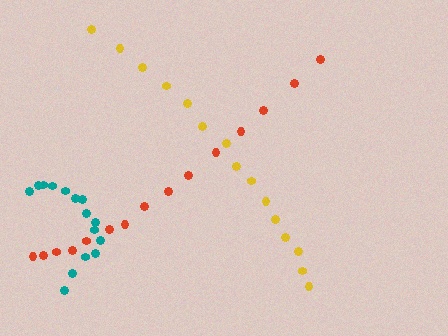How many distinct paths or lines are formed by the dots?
There are 3 distinct paths.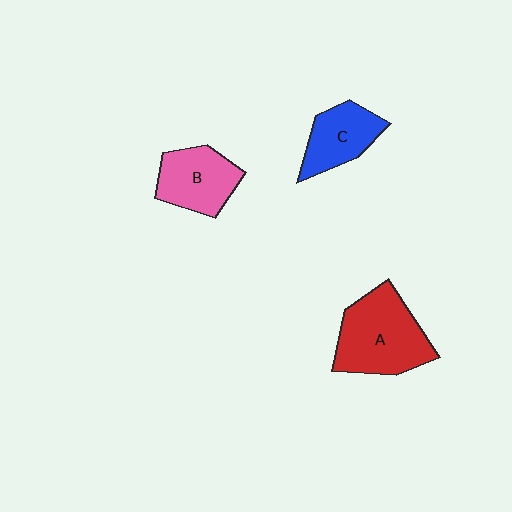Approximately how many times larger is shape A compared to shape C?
Approximately 1.6 times.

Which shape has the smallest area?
Shape C (blue).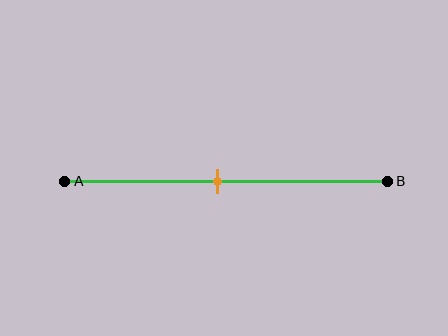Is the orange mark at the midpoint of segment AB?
Yes, the mark is approximately at the midpoint.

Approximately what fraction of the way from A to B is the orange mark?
The orange mark is approximately 45% of the way from A to B.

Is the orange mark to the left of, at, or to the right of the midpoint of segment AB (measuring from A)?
The orange mark is approximately at the midpoint of segment AB.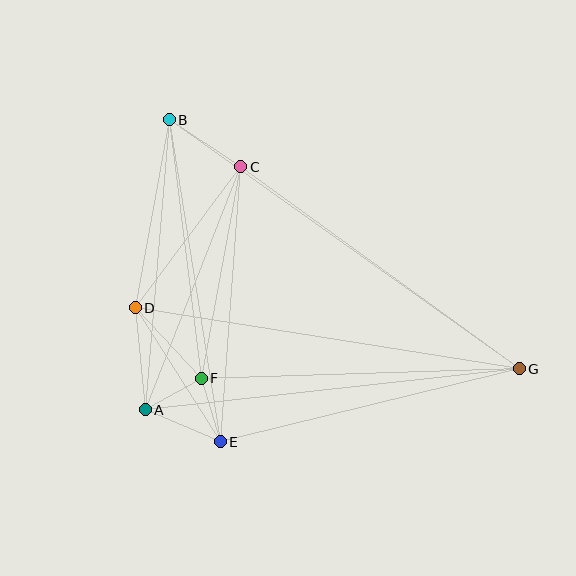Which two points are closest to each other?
Points A and F are closest to each other.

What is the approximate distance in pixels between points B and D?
The distance between B and D is approximately 191 pixels.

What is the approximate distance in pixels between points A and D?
The distance between A and D is approximately 103 pixels.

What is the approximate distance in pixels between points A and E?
The distance between A and E is approximately 82 pixels.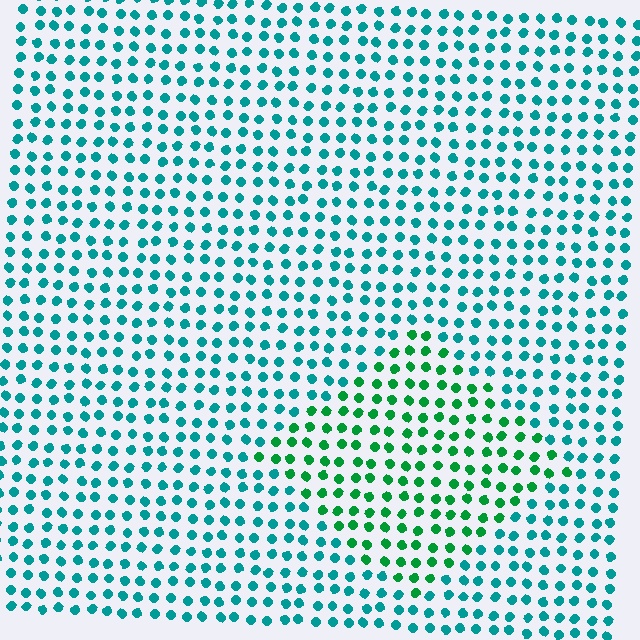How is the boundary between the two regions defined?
The boundary is defined purely by a slight shift in hue (about 39 degrees). Spacing, size, and orientation are identical on both sides.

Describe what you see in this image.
The image is filled with small teal elements in a uniform arrangement. A diamond-shaped region is visible where the elements are tinted to a slightly different hue, forming a subtle color boundary.